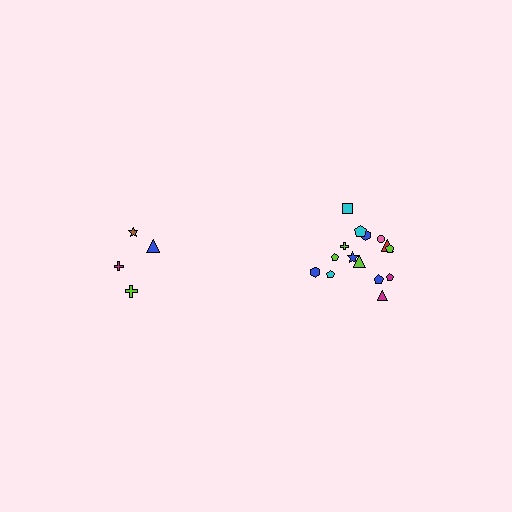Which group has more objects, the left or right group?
The right group.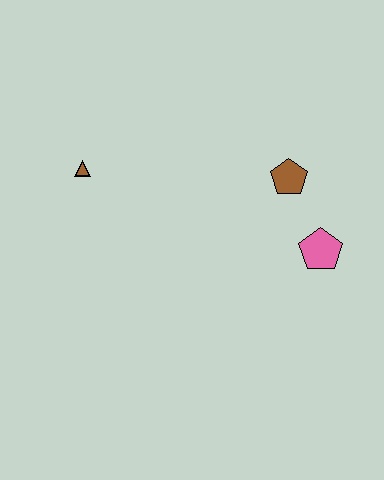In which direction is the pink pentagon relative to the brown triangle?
The pink pentagon is to the right of the brown triangle.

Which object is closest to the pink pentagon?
The brown pentagon is closest to the pink pentagon.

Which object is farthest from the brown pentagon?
The brown triangle is farthest from the brown pentagon.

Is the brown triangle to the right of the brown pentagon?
No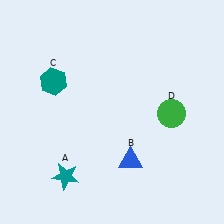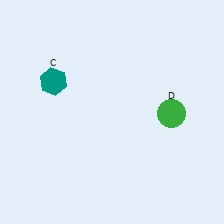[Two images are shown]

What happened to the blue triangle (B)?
The blue triangle (B) was removed in Image 2. It was in the bottom-right area of Image 1.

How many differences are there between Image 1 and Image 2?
There are 2 differences between the two images.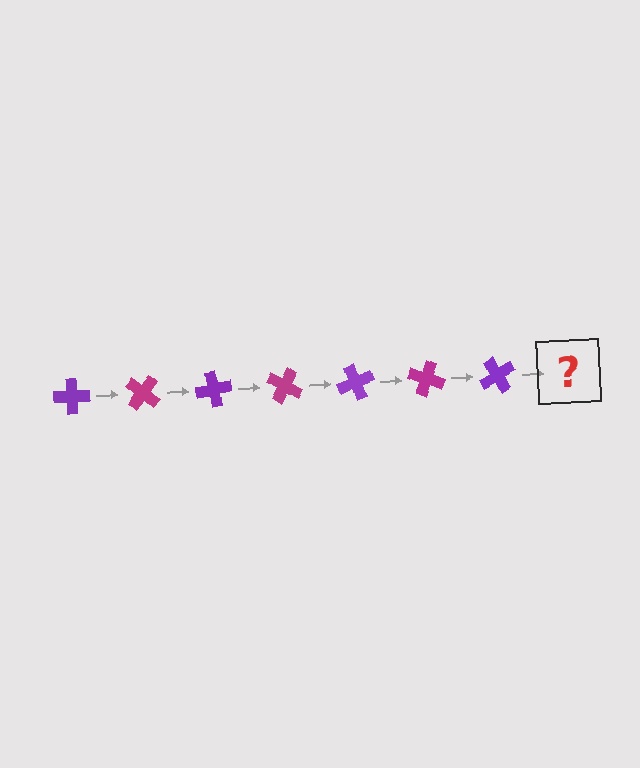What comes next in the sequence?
The next element should be a magenta cross, rotated 280 degrees from the start.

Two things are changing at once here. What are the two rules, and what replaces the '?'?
The two rules are that it rotates 40 degrees each step and the color cycles through purple and magenta. The '?' should be a magenta cross, rotated 280 degrees from the start.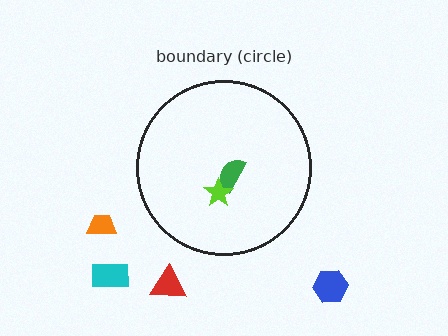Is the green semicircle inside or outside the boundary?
Inside.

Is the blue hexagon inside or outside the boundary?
Outside.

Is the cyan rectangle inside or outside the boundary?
Outside.